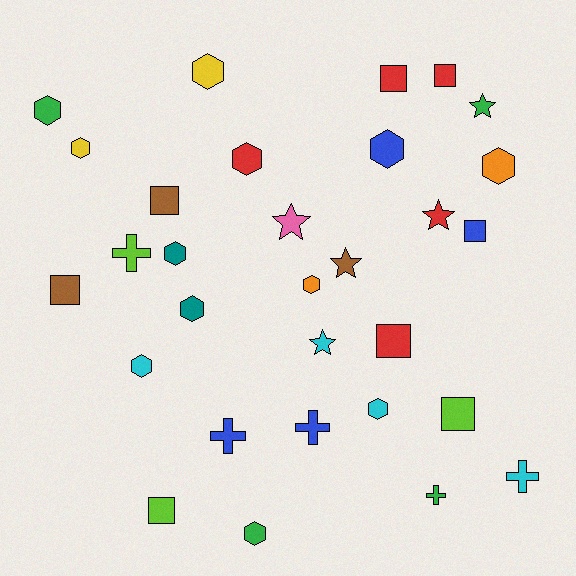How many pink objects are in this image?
There is 1 pink object.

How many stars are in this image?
There are 5 stars.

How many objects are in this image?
There are 30 objects.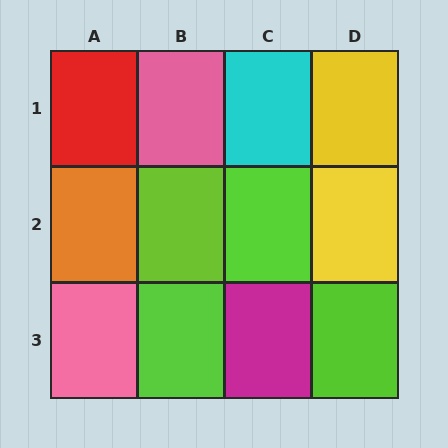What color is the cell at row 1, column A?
Red.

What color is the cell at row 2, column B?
Lime.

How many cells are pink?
2 cells are pink.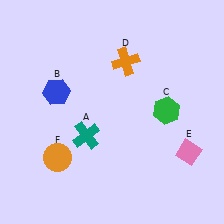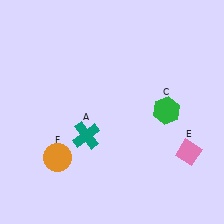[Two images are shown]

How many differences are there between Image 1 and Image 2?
There are 2 differences between the two images.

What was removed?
The blue hexagon (B), the orange cross (D) were removed in Image 2.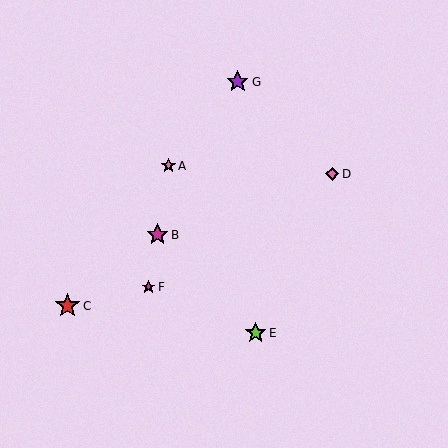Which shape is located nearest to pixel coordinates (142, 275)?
The magenta star (labeled F) at (148, 287) is nearest to that location.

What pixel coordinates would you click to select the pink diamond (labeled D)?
Click at (332, 174) to select the pink diamond D.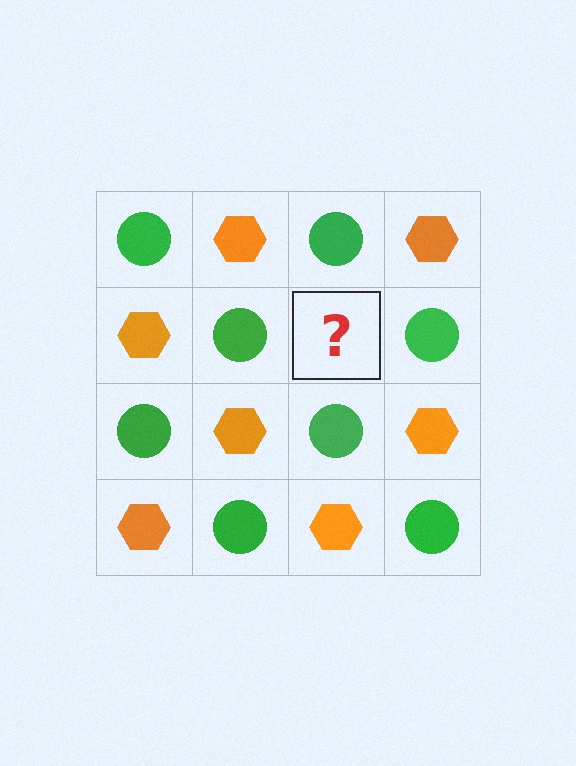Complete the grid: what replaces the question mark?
The question mark should be replaced with an orange hexagon.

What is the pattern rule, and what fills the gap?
The rule is that it alternates green circle and orange hexagon in a checkerboard pattern. The gap should be filled with an orange hexagon.